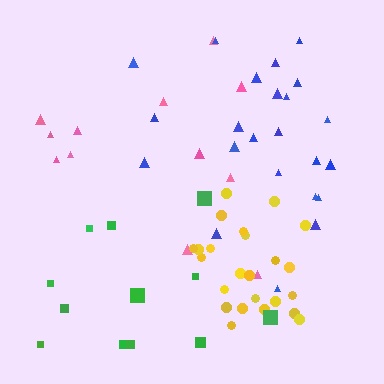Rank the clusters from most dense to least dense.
yellow, blue, green, pink.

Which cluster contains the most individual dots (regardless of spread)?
Yellow (24).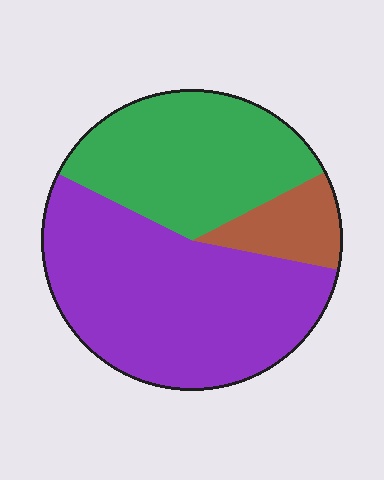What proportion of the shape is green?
Green takes up between a third and a half of the shape.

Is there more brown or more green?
Green.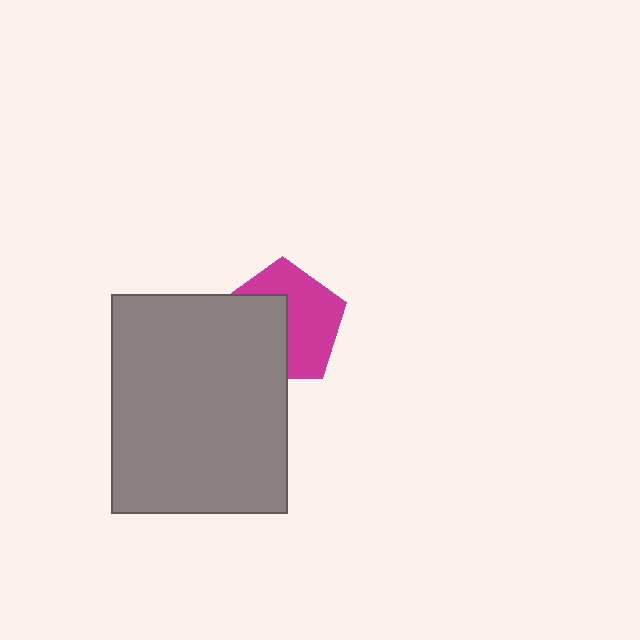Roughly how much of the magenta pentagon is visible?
About half of it is visible (roughly 55%).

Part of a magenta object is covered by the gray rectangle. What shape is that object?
It is a pentagon.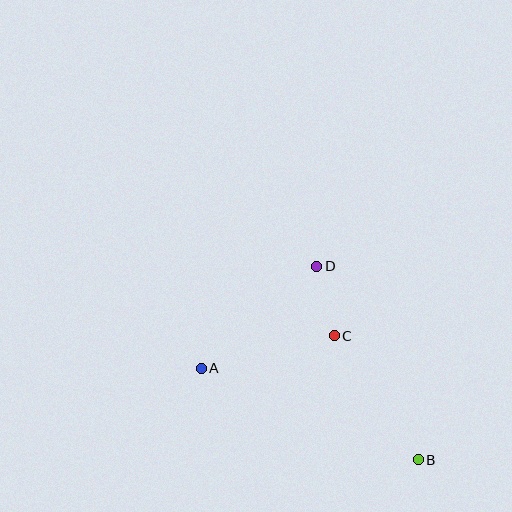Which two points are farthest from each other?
Points A and B are farthest from each other.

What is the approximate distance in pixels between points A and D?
The distance between A and D is approximately 154 pixels.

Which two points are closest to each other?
Points C and D are closest to each other.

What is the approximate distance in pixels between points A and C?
The distance between A and C is approximately 137 pixels.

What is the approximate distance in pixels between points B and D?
The distance between B and D is approximately 219 pixels.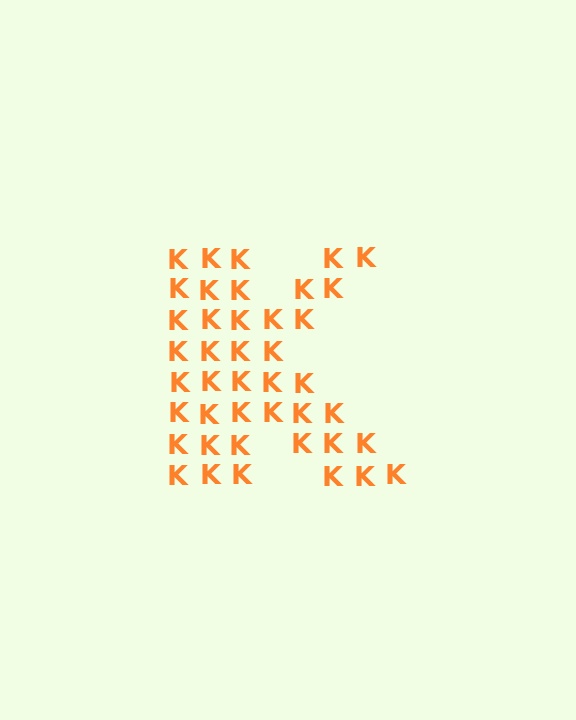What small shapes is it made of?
It is made of small letter K's.